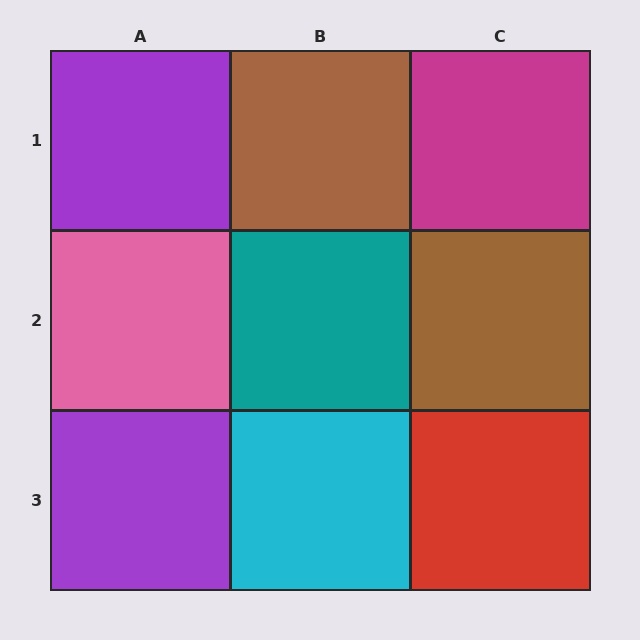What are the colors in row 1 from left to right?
Purple, brown, magenta.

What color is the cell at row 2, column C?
Brown.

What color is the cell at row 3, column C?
Red.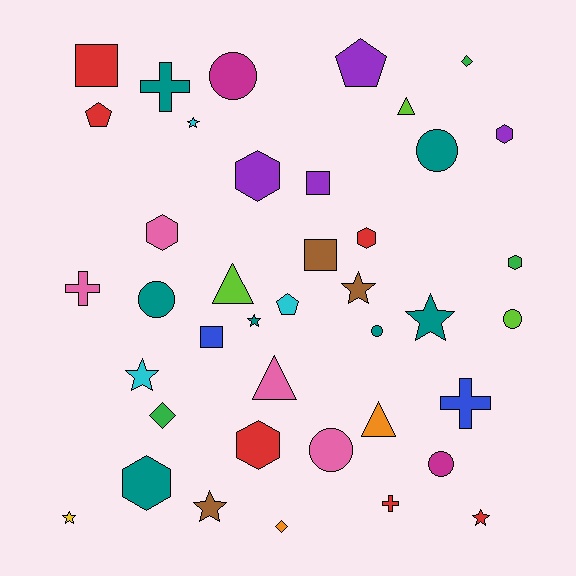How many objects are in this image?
There are 40 objects.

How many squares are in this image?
There are 4 squares.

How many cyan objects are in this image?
There are 3 cyan objects.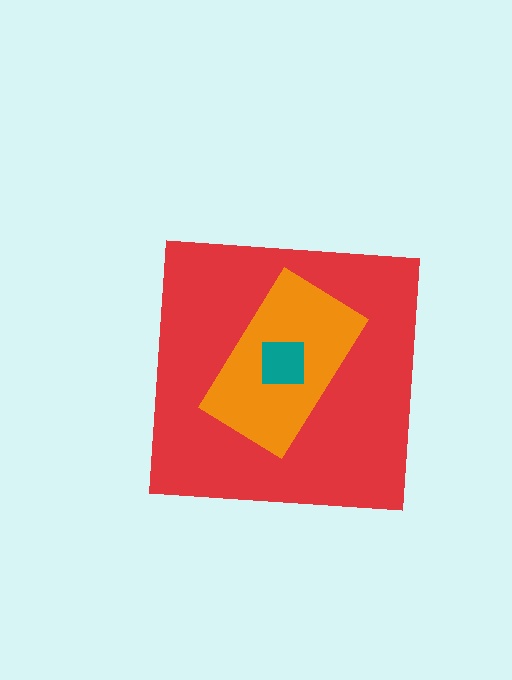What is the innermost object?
The teal square.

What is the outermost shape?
The red square.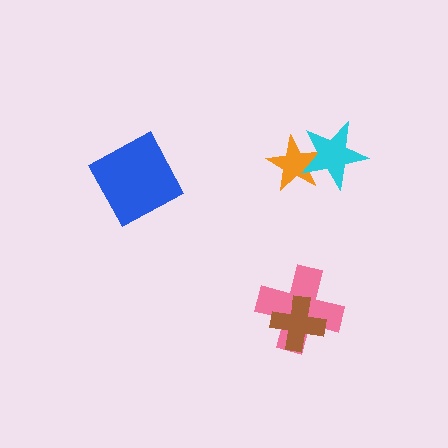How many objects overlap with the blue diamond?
0 objects overlap with the blue diamond.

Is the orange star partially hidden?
Yes, it is partially covered by another shape.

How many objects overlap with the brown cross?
1 object overlaps with the brown cross.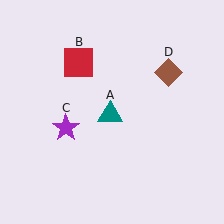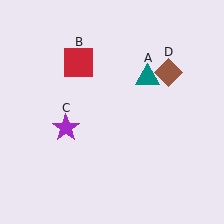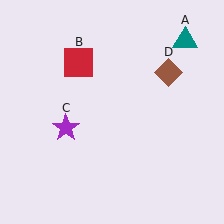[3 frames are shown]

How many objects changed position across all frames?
1 object changed position: teal triangle (object A).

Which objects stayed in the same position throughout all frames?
Red square (object B) and purple star (object C) and brown diamond (object D) remained stationary.